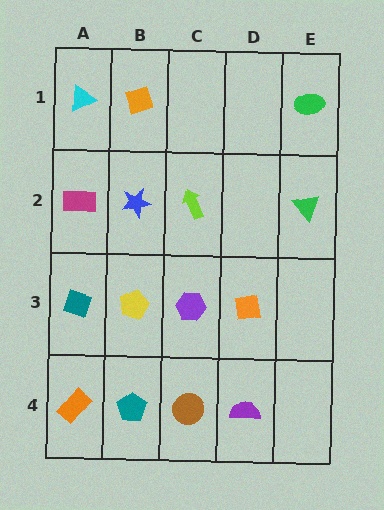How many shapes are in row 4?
4 shapes.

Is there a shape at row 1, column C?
No, that cell is empty.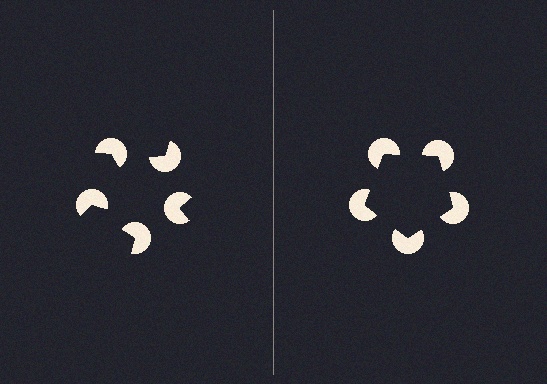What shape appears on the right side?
An illusory pentagon.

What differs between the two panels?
The pac-man discs are positioned identically on both sides; only the wedge orientations differ. On the right they align to a pentagon; on the left they are misaligned.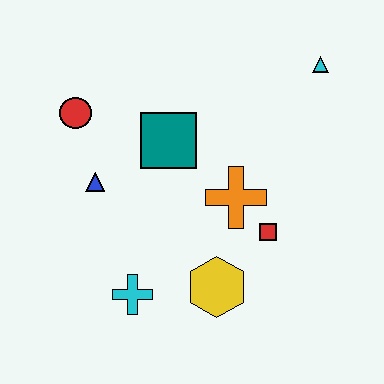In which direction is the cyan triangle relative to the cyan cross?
The cyan triangle is above the cyan cross.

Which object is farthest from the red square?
The red circle is farthest from the red square.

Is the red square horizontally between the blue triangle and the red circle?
No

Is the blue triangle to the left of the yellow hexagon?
Yes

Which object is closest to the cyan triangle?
The orange cross is closest to the cyan triangle.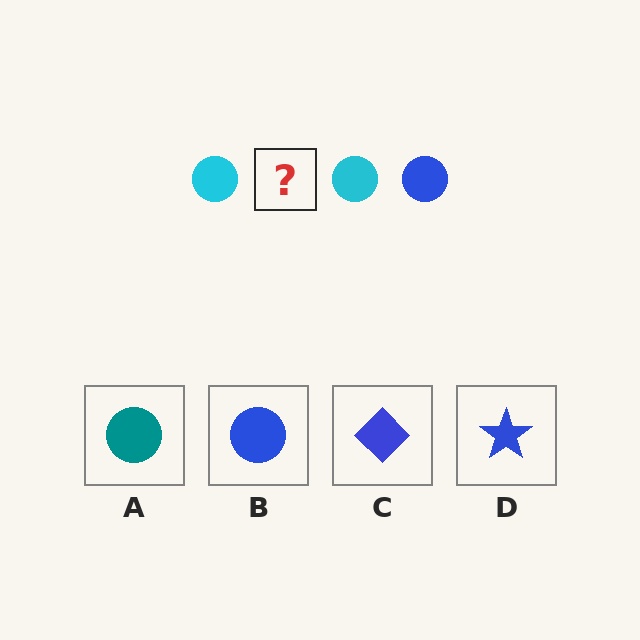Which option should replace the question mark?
Option B.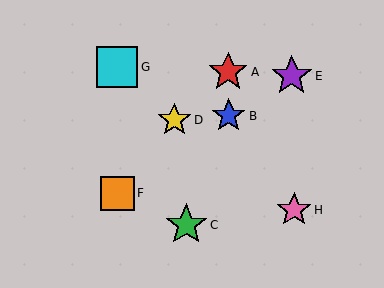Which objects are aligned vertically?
Objects F, G are aligned vertically.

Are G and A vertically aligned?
No, G is at x≈117 and A is at x≈228.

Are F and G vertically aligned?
Yes, both are at x≈117.